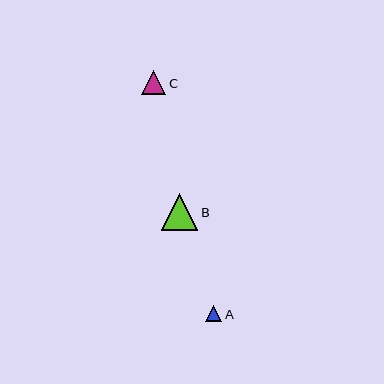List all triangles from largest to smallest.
From largest to smallest: B, C, A.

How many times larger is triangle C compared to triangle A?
Triangle C is approximately 1.5 times the size of triangle A.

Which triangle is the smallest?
Triangle A is the smallest with a size of approximately 16 pixels.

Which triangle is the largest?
Triangle B is the largest with a size of approximately 37 pixels.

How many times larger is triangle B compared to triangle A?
Triangle B is approximately 2.3 times the size of triangle A.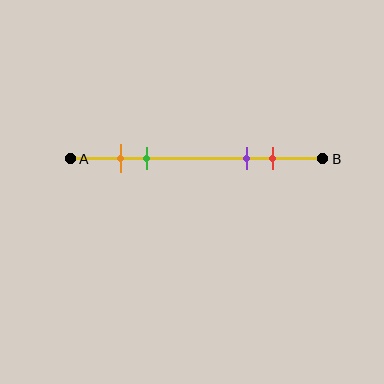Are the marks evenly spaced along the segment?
No, the marks are not evenly spaced.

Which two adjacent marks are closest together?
The orange and green marks are the closest adjacent pair.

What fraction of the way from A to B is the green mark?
The green mark is approximately 30% (0.3) of the way from A to B.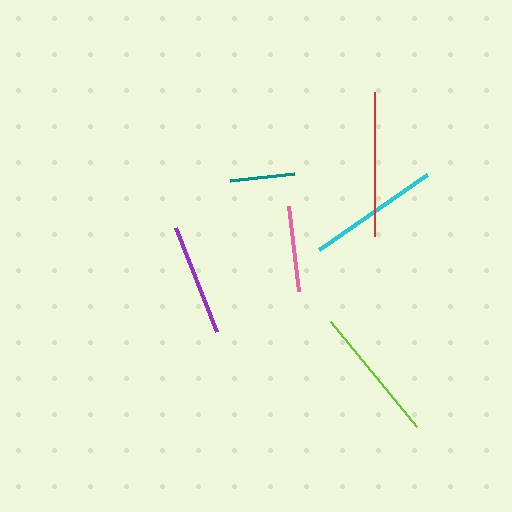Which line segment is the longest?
The red line is the longest at approximately 144 pixels.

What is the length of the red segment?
The red segment is approximately 144 pixels long.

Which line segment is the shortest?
The teal line is the shortest at approximately 64 pixels.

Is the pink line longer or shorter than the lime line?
The lime line is longer than the pink line.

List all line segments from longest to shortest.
From longest to shortest: red, lime, cyan, purple, pink, teal.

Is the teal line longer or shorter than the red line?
The red line is longer than the teal line.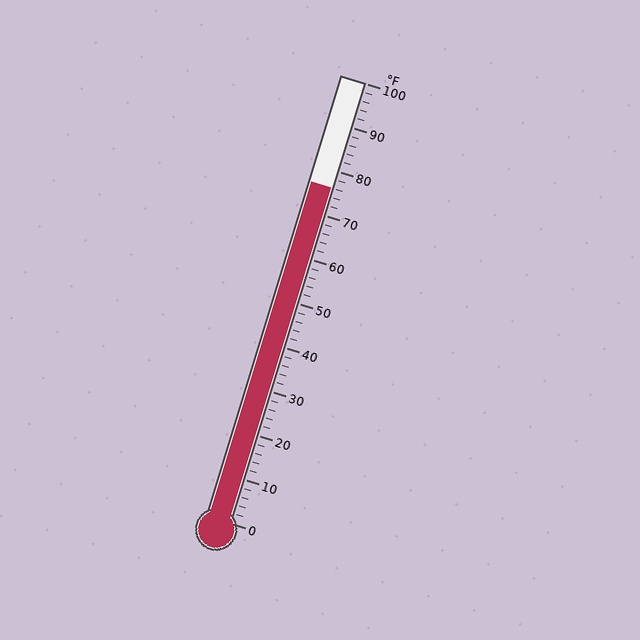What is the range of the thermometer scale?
The thermometer scale ranges from 0°F to 100°F.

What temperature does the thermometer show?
The thermometer shows approximately 76°F.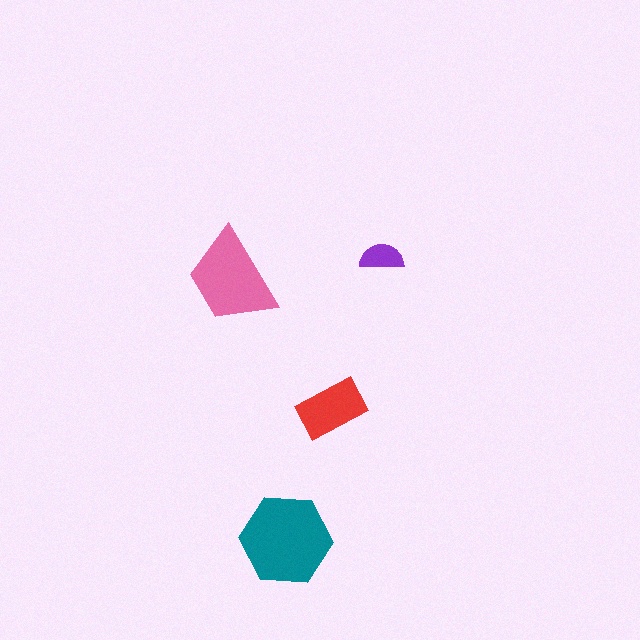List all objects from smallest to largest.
The purple semicircle, the red rectangle, the pink trapezoid, the teal hexagon.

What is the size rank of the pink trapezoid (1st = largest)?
2nd.